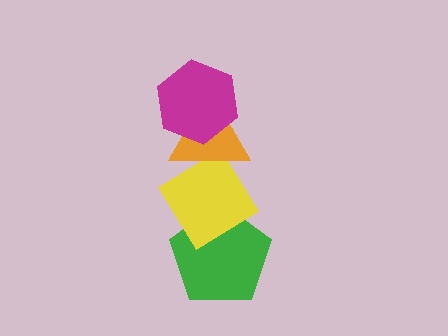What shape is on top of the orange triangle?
The magenta hexagon is on top of the orange triangle.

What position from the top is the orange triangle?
The orange triangle is 2nd from the top.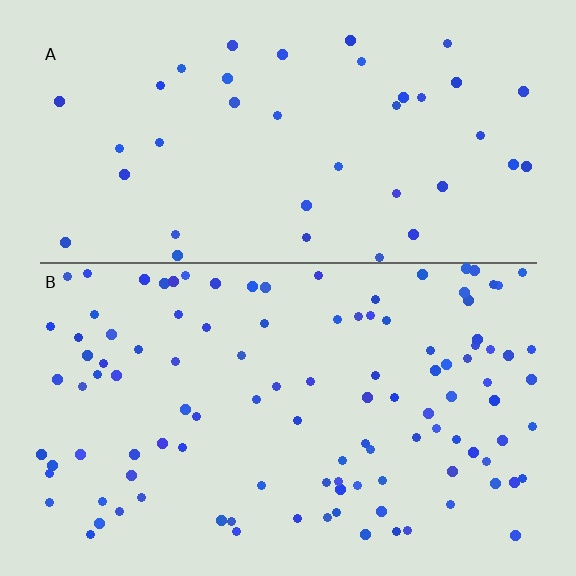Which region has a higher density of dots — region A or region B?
B (the bottom).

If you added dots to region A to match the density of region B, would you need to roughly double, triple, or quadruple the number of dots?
Approximately triple.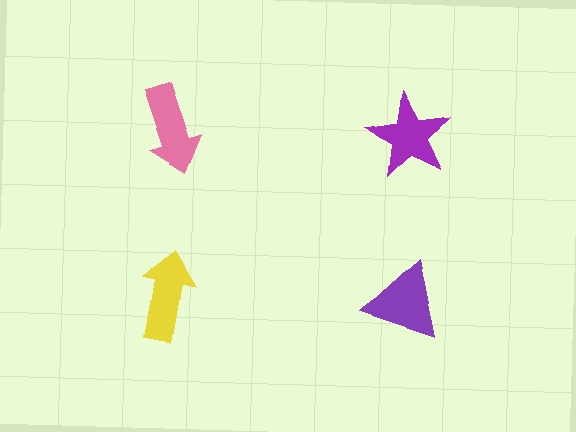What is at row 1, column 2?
A purple star.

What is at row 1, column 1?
A pink arrow.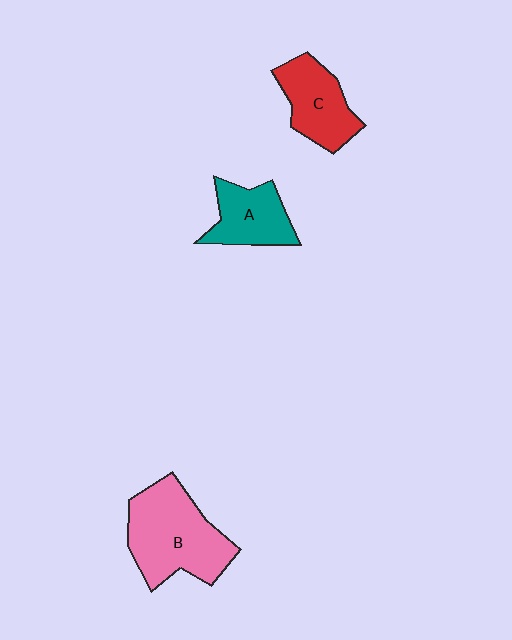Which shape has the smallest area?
Shape A (teal).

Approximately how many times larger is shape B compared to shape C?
Approximately 1.6 times.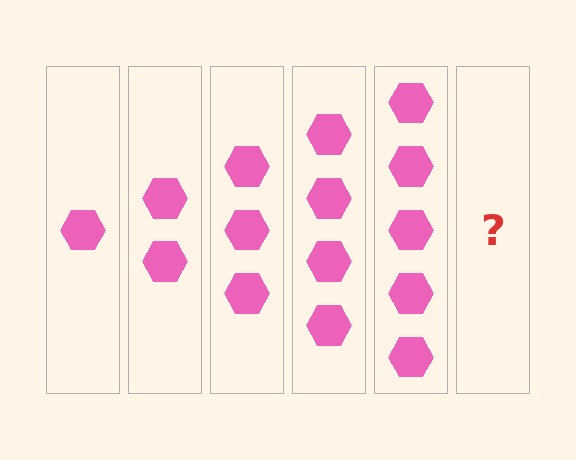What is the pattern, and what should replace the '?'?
The pattern is that each step adds one more hexagon. The '?' should be 6 hexagons.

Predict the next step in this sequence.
The next step is 6 hexagons.